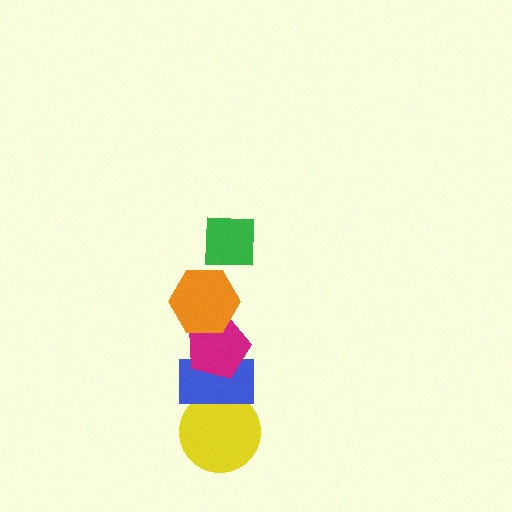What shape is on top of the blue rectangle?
The magenta pentagon is on top of the blue rectangle.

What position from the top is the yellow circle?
The yellow circle is 5th from the top.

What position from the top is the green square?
The green square is 1st from the top.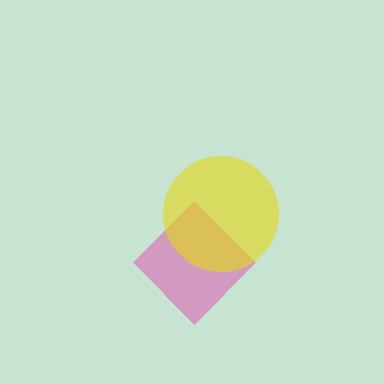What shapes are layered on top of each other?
The layered shapes are: a pink diamond, a yellow circle.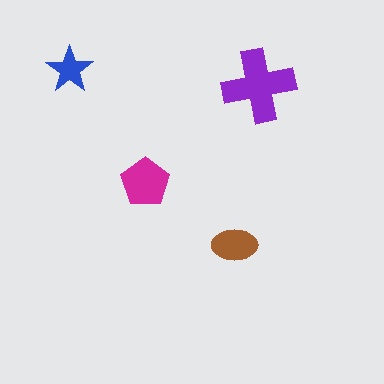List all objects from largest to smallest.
The purple cross, the magenta pentagon, the brown ellipse, the blue star.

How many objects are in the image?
There are 4 objects in the image.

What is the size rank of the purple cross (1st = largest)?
1st.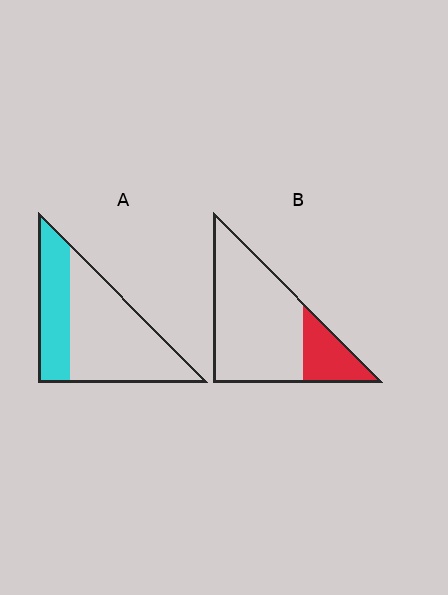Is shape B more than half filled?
No.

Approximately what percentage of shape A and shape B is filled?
A is approximately 35% and B is approximately 20%.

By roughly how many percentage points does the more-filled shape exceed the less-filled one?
By roughly 10 percentage points (A over B).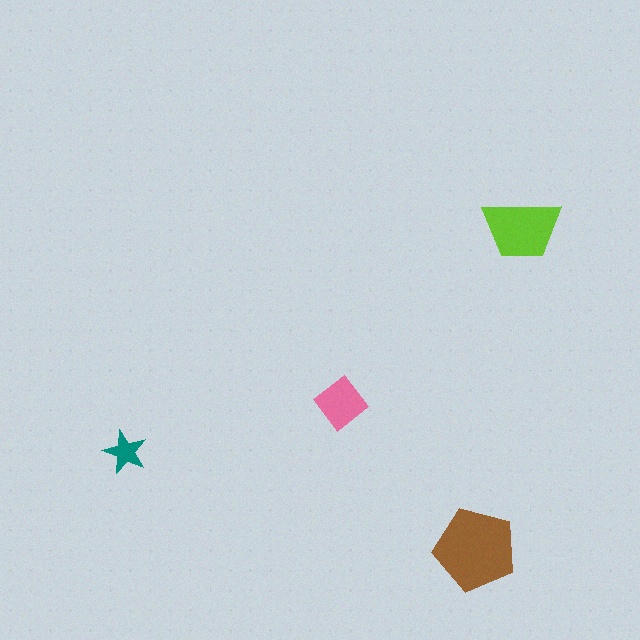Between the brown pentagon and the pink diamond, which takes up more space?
The brown pentagon.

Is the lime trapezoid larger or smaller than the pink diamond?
Larger.